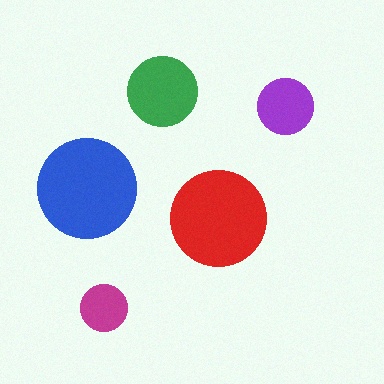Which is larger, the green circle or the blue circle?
The blue one.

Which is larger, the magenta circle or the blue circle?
The blue one.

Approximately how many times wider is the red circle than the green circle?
About 1.5 times wider.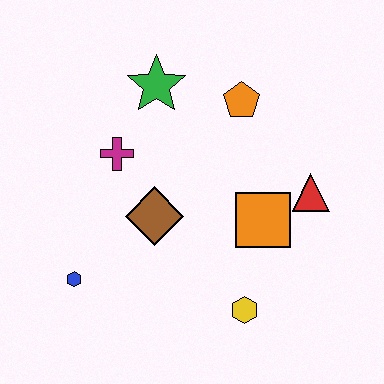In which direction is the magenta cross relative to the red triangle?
The magenta cross is to the left of the red triangle.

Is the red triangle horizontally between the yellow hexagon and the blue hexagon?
No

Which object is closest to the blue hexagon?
The brown diamond is closest to the blue hexagon.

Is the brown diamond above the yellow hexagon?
Yes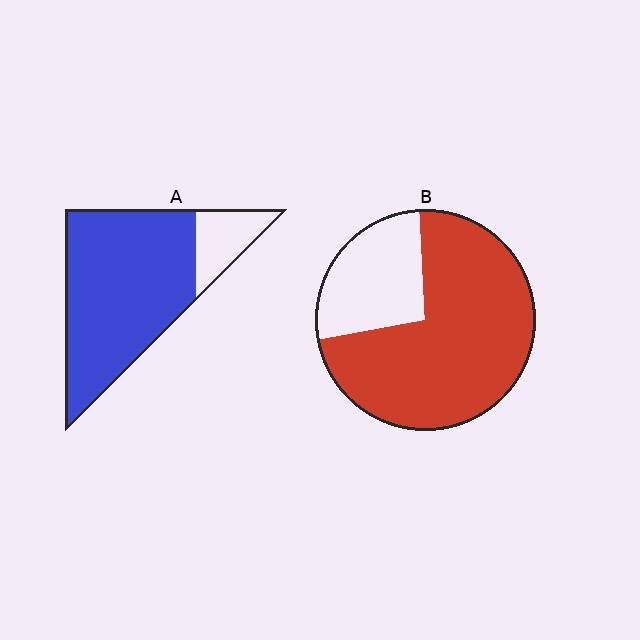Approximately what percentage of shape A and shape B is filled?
A is approximately 85% and B is approximately 75%.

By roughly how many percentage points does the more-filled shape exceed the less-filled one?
By roughly 10 percentage points (A over B).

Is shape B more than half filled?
Yes.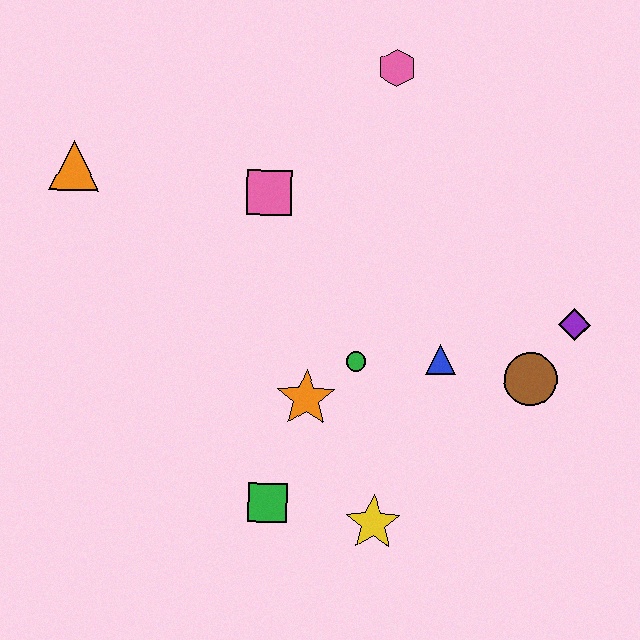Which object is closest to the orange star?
The green circle is closest to the orange star.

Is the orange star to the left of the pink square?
No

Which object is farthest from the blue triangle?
The orange triangle is farthest from the blue triangle.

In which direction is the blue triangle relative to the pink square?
The blue triangle is to the right of the pink square.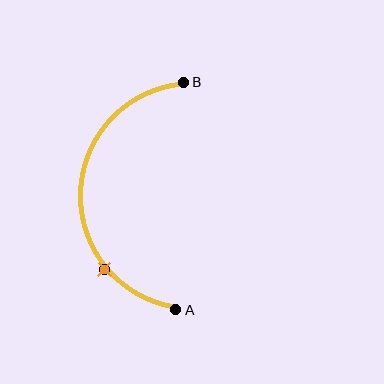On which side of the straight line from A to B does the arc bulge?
The arc bulges to the left of the straight line connecting A and B.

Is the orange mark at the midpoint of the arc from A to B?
No. The orange mark lies on the arc but is closer to endpoint A. The arc midpoint would be at the point on the curve equidistant along the arc from both A and B.